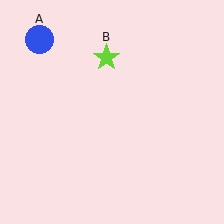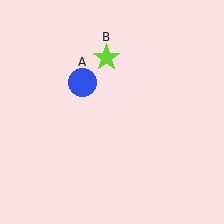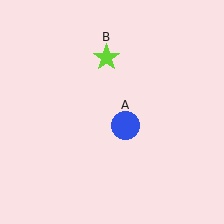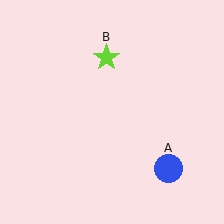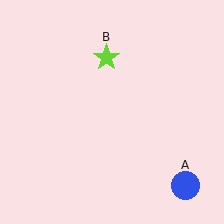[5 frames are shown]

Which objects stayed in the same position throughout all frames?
Lime star (object B) remained stationary.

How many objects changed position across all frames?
1 object changed position: blue circle (object A).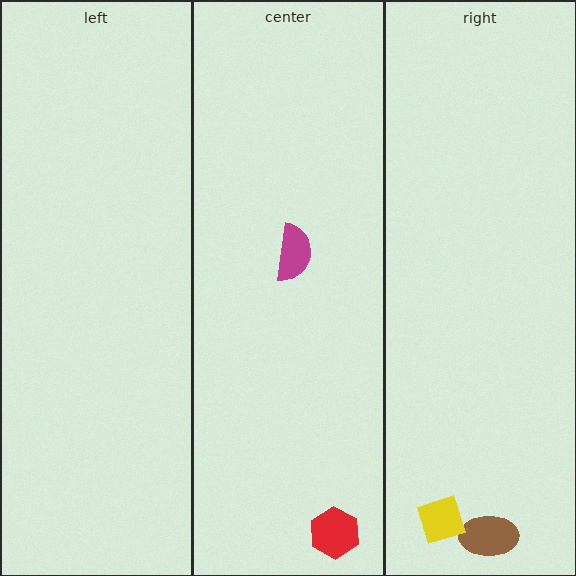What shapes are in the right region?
The brown ellipse, the yellow square.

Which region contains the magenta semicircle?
The center region.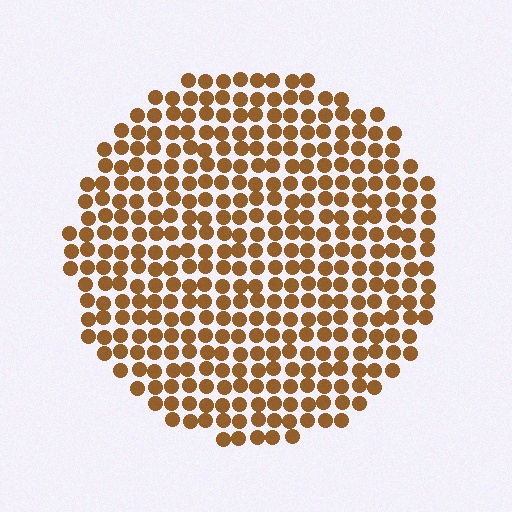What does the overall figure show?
The overall figure shows a circle.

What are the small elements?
The small elements are circles.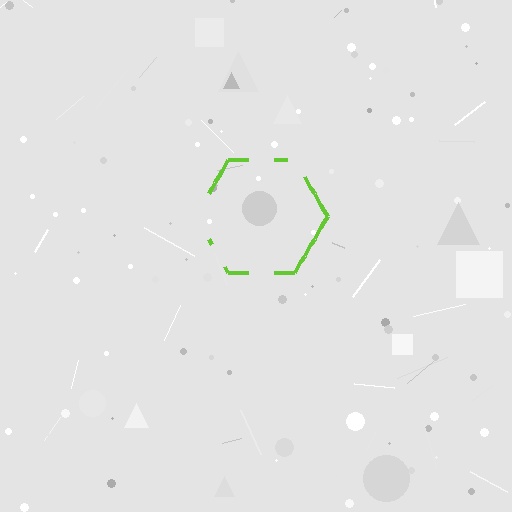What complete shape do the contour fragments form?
The contour fragments form a hexagon.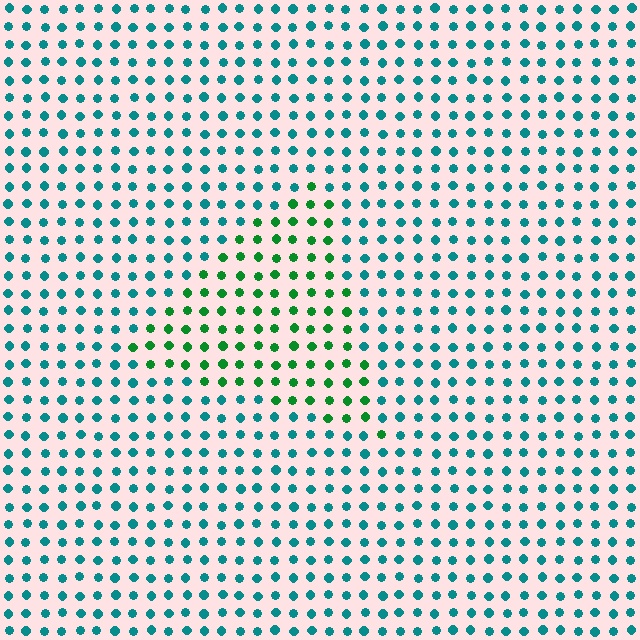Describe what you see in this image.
The image is filled with small teal elements in a uniform arrangement. A triangle-shaped region is visible where the elements are tinted to a slightly different hue, forming a subtle color boundary.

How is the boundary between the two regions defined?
The boundary is defined purely by a slight shift in hue (about 45 degrees). Spacing, size, and orientation are identical on both sides.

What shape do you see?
I see a triangle.